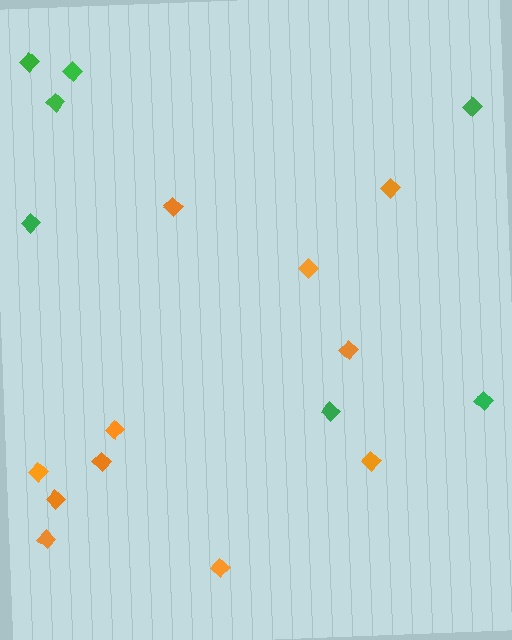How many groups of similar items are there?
There are 2 groups: one group of orange diamonds (11) and one group of green diamonds (7).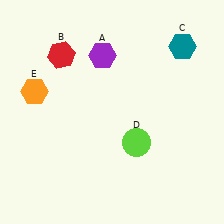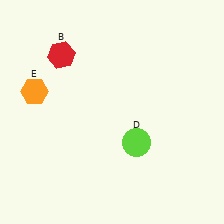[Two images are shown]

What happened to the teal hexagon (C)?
The teal hexagon (C) was removed in Image 2. It was in the top-right area of Image 1.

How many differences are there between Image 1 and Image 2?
There are 2 differences between the two images.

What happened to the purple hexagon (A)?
The purple hexagon (A) was removed in Image 2. It was in the top-left area of Image 1.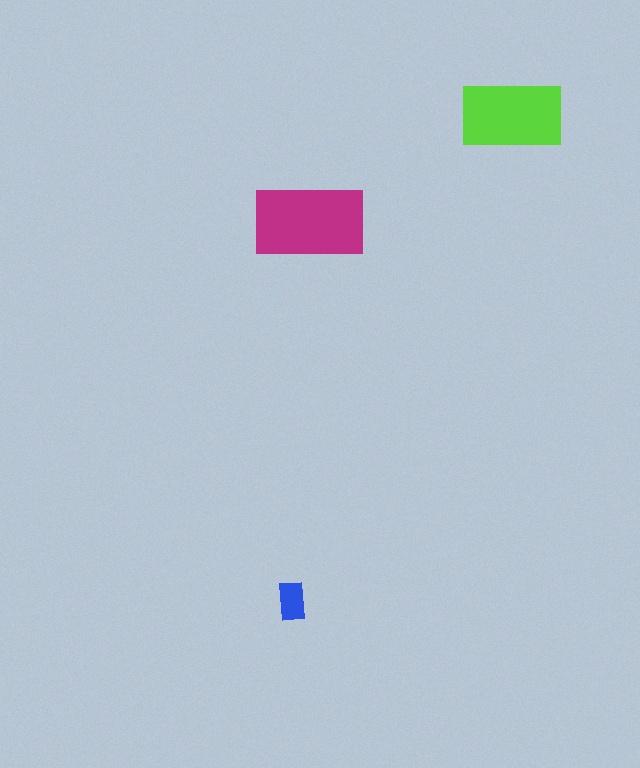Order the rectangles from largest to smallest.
the magenta one, the lime one, the blue one.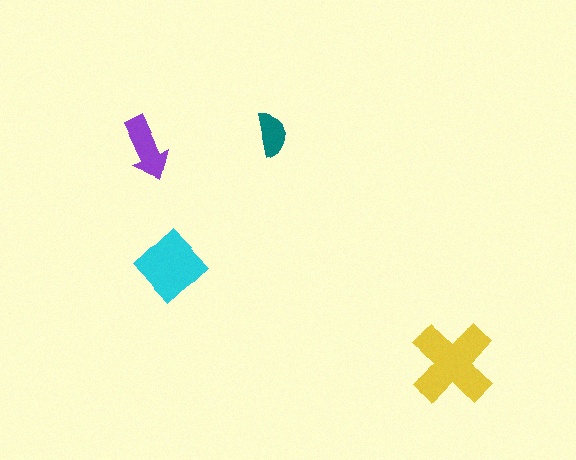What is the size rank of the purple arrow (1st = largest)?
3rd.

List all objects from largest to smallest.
The yellow cross, the cyan diamond, the purple arrow, the teal semicircle.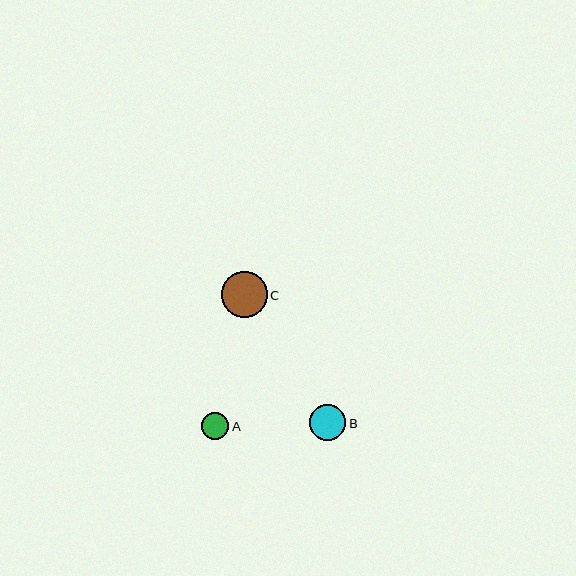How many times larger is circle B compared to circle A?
Circle B is approximately 1.3 times the size of circle A.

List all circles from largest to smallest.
From largest to smallest: C, B, A.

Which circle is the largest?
Circle C is the largest with a size of approximately 46 pixels.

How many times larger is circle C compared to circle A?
Circle C is approximately 1.7 times the size of circle A.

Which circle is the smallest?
Circle A is the smallest with a size of approximately 27 pixels.